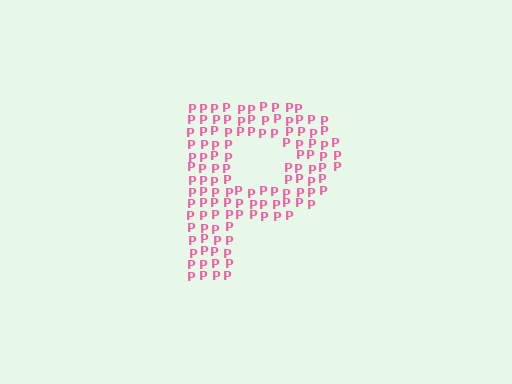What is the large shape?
The large shape is the letter P.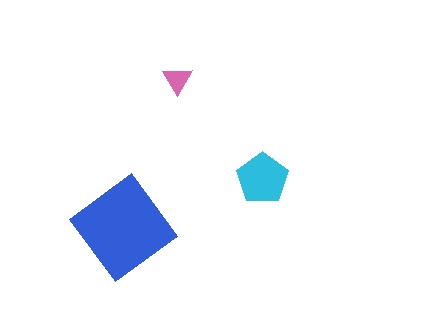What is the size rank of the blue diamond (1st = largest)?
1st.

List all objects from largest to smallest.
The blue diamond, the cyan pentagon, the pink triangle.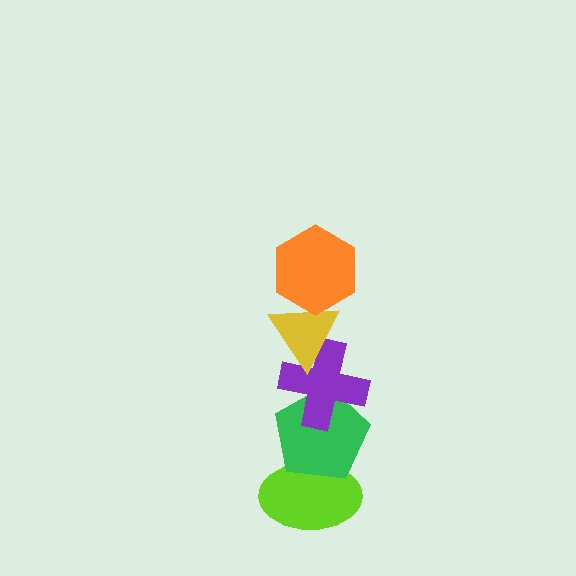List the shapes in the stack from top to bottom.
From top to bottom: the orange hexagon, the yellow triangle, the purple cross, the green pentagon, the lime ellipse.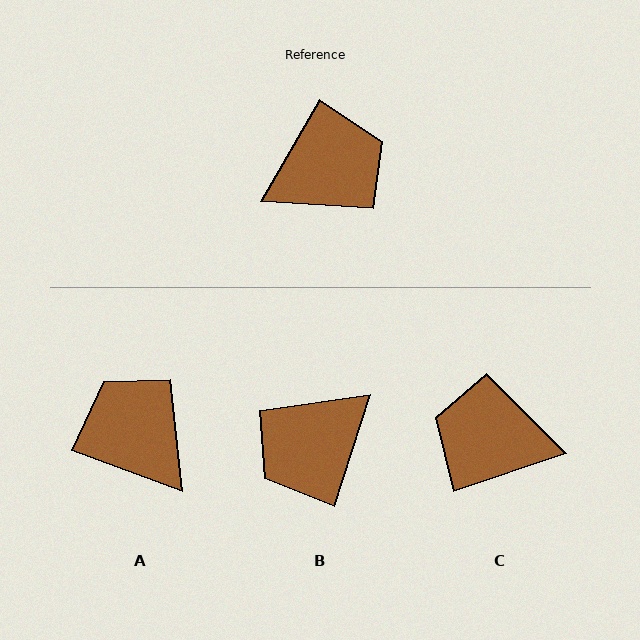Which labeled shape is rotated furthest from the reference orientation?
B, about 168 degrees away.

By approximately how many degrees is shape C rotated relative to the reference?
Approximately 139 degrees counter-clockwise.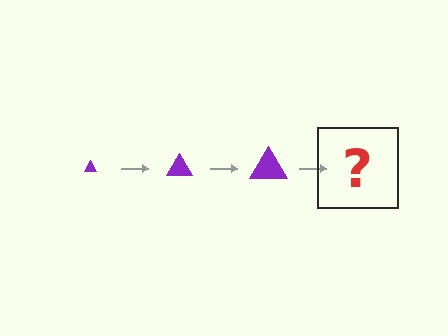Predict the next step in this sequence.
The next step is a purple triangle, larger than the previous one.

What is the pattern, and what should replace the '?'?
The pattern is that the triangle gets progressively larger each step. The '?' should be a purple triangle, larger than the previous one.